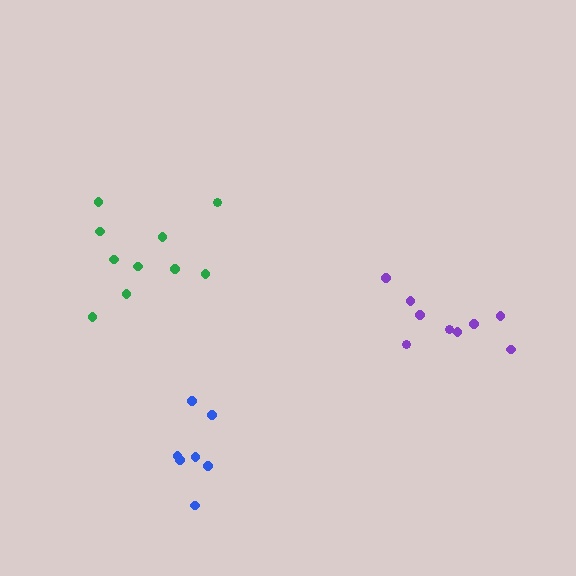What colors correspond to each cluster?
The clusters are colored: green, purple, blue.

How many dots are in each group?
Group 1: 10 dots, Group 2: 9 dots, Group 3: 7 dots (26 total).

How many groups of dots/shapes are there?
There are 3 groups.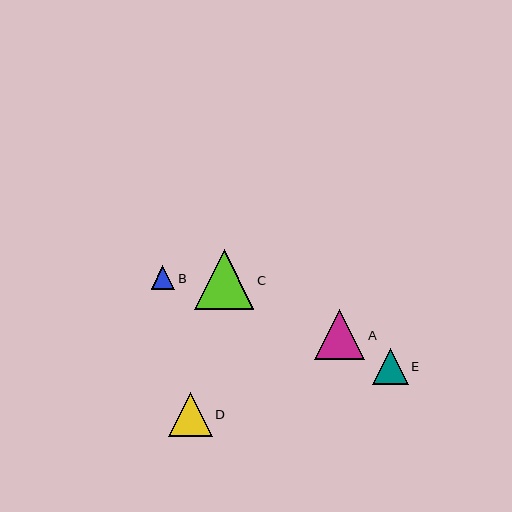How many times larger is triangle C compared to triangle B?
Triangle C is approximately 2.5 times the size of triangle B.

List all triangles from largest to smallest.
From largest to smallest: C, A, D, E, B.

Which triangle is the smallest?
Triangle B is the smallest with a size of approximately 24 pixels.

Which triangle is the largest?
Triangle C is the largest with a size of approximately 59 pixels.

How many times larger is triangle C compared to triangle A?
Triangle C is approximately 1.2 times the size of triangle A.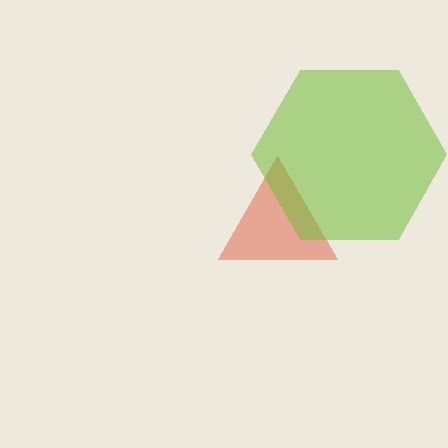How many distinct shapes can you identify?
There are 2 distinct shapes: a red triangle, a lime hexagon.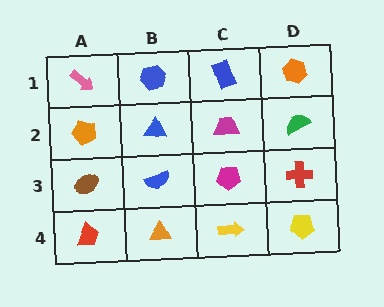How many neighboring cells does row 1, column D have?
2.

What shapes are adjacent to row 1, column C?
A magenta trapezoid (row 2, column C), a blue hexagon (row 1, column B), an orange hexagon (row 1, column D).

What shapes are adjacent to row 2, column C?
A blue rectangle (row 1, column C), a magenta pentagon (row 3, column C), a blue triangle (row 2, column B), a green semicircle (row 2, column D).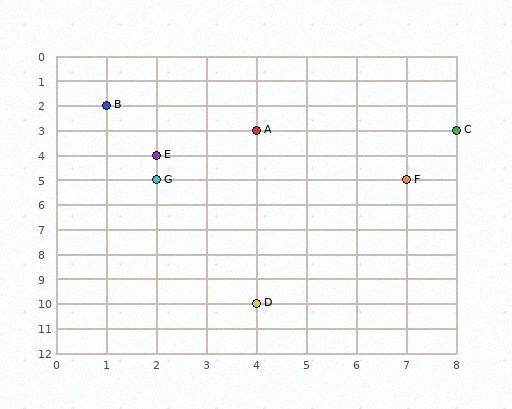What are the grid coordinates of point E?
Point E is at grid coordinates (2, 4).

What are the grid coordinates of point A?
Point A is at grid coordinates (4, 3).